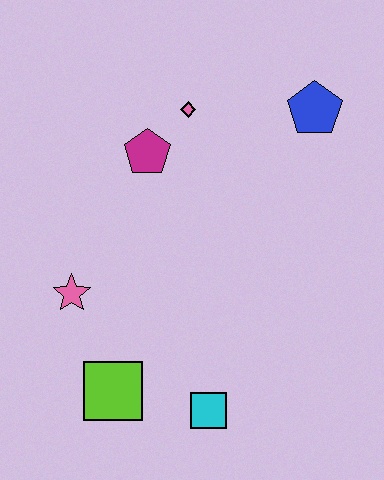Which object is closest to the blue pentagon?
The pink diamond is closest to the blue pentagon.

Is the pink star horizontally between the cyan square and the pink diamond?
No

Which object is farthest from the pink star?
The blue pentagon is farthest from the pink star.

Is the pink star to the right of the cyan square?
No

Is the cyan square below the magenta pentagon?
Yes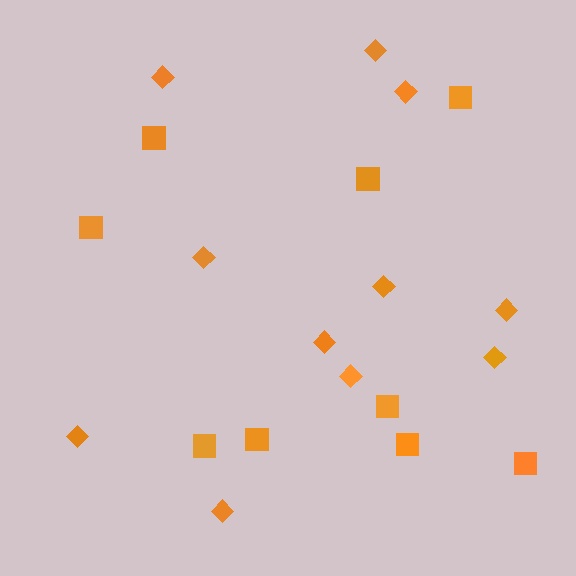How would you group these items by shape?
There are 2 groups: one group of diamonds (11) and one group of squares (9).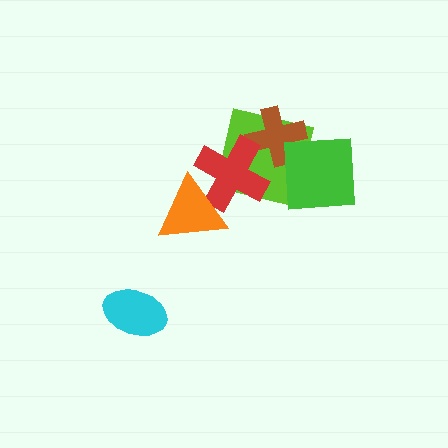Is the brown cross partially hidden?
Yes, it is partially covered by another shape.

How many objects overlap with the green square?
1 object overlaps with the green square.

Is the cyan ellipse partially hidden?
No, no other shape covers it.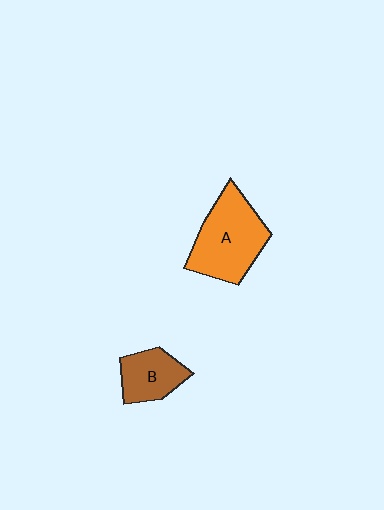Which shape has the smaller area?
Shape B (brown).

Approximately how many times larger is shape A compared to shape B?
Approximately 1.8 times.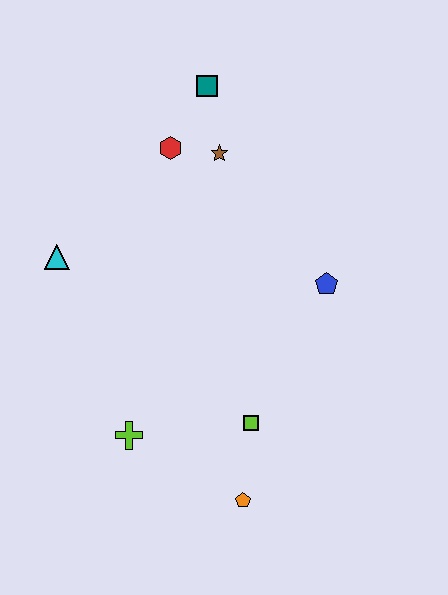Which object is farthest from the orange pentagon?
The teal square is farthest from the orange pentagon.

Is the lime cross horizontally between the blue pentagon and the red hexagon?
No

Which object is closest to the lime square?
The orange pentagon is closest to the lime square.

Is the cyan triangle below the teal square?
Yes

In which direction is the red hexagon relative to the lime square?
The red hexagon is above the lime square.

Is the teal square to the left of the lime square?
Yes